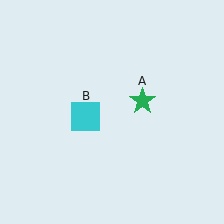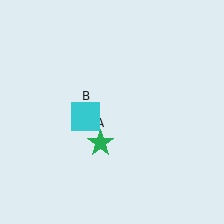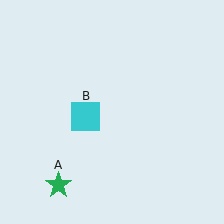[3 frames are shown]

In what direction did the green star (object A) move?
The green star (object A) moved down and to the left.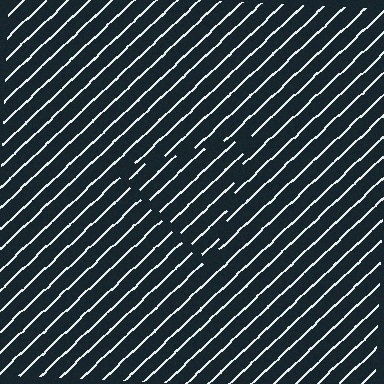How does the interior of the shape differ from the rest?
The interior of the shape contains the same grating, shifted by half a period — the contour is defined by the phase discontinuity where line-ends from the inner and outer gratings abut.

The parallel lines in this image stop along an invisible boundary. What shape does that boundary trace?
An illusory triangle. The interior of the shape contains the same grating, shifted by half a period — the contour is defined by the phase discontinuity where line-ends from the inner and outer gratings abut.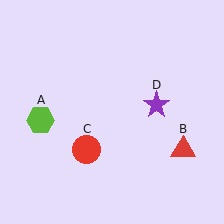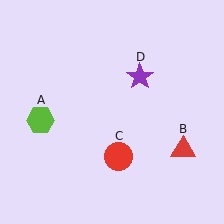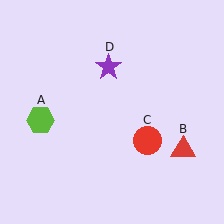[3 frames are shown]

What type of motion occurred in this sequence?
The red circle (object C), purple star (object D) rotated counterclockwise around the center of the scene.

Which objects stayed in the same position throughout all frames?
Lime hexagon (object A) and red triangle (object B) remained stationary.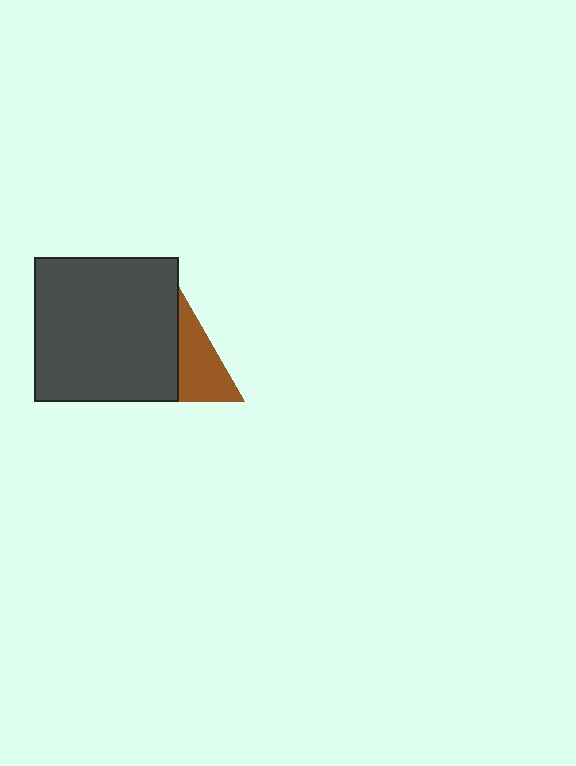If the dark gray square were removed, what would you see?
You would see the complete brown triangle.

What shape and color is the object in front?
The object in front is a dark gray square.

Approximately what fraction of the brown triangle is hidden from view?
Roughly 52% of the brown triangle is hidden behind the dark gray square.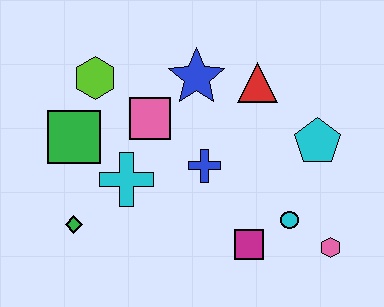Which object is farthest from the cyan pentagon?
The green diamond is farthest from the cyan pentagon.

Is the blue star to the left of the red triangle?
Yes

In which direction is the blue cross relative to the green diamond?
The blue cross is to the right of the green diamond.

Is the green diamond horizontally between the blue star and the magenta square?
No